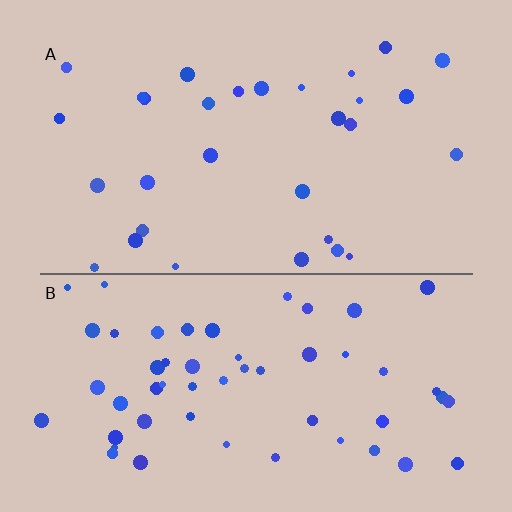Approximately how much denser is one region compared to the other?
Approximately 1.8× — region B over region A.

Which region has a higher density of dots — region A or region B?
B (the bottom).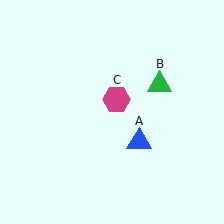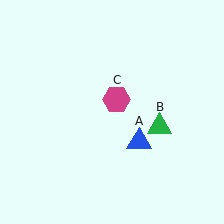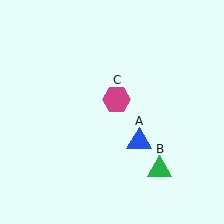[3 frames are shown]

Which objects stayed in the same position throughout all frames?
Blue triangle (object A) and magenta hexagon (object C) remained stationary.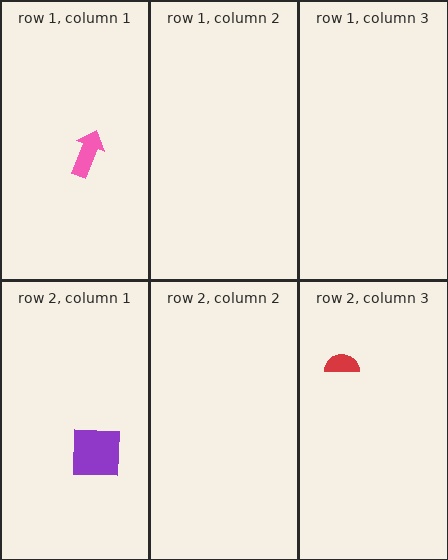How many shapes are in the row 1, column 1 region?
1.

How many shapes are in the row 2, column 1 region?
1.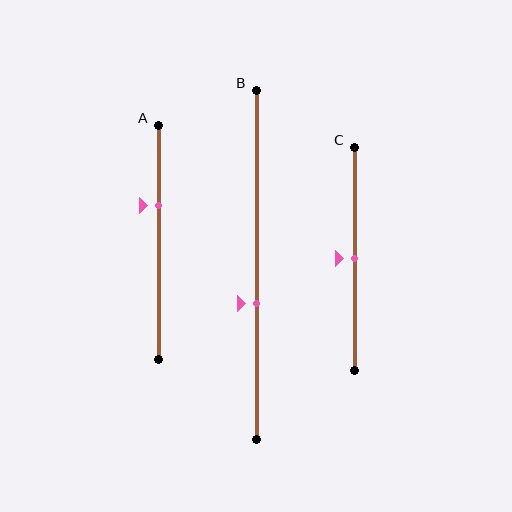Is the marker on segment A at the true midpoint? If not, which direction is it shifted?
No, the marker on segment A is shifted upward by about 16% of the segment length.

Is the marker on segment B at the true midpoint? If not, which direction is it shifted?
No, the marker on segment B is shifted downward by about 11% of the segment length.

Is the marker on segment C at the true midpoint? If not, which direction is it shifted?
Yes, the marker on segment C is at the true midpoint.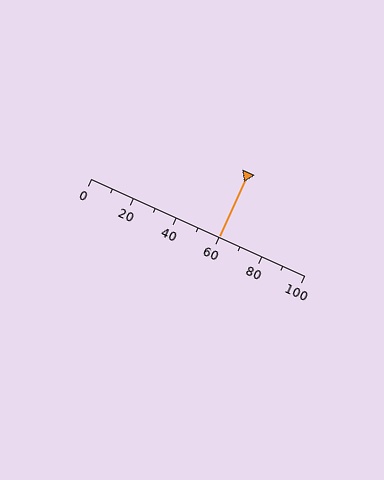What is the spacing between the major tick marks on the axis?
The major ticks are spaced 20 apart.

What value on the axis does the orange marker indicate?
The marker indicates approximately 60.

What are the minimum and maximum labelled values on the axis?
The axis runs from 0 to 100.